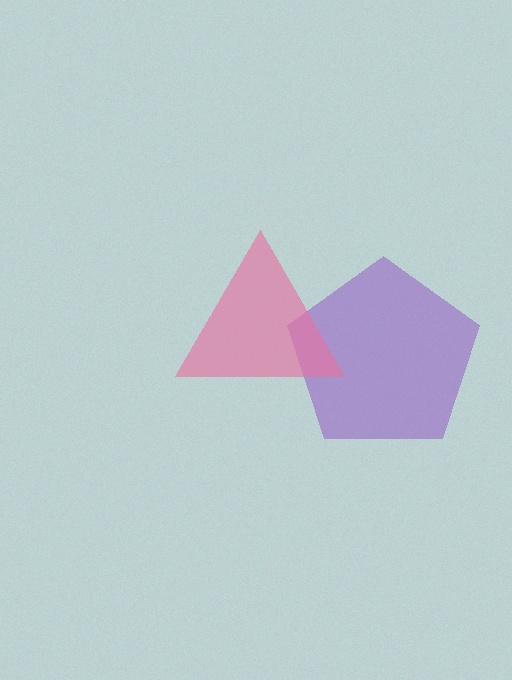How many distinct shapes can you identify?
There are 2 distinct shapes: a purple pentagon, a pink triangle.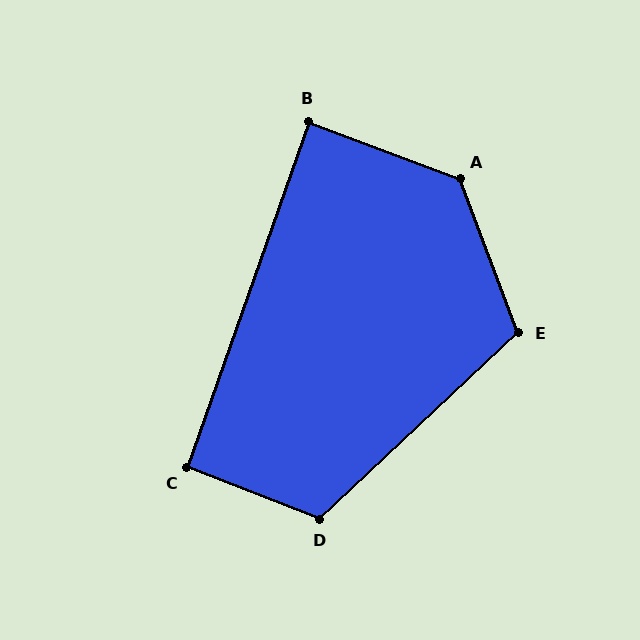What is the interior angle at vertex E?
Approximately 112 degrees (obtuse).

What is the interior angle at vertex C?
Approximately 92 degrees (approximately right).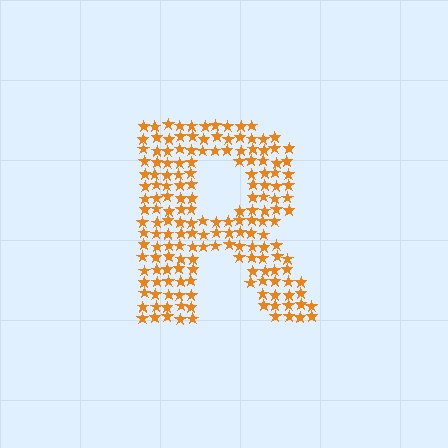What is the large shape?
The large shape is the letter R.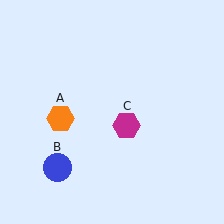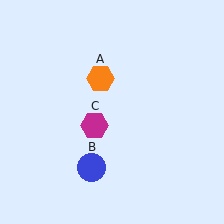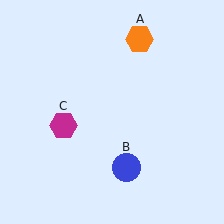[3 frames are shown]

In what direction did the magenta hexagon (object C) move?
The magenta hexagon (object C) moved left.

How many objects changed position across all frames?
3 objects changed position: orange hexagon (object A), blue circle (object B), magenta hexagon (object C).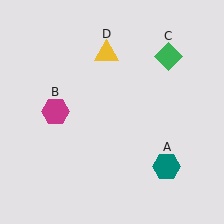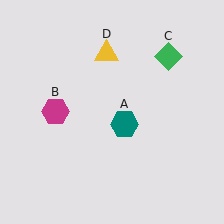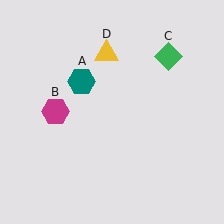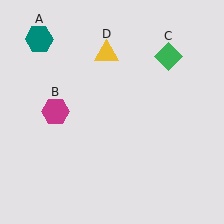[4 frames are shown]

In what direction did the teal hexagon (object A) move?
The teal hexagon (object A) moved up and to the left.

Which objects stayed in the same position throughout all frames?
Magenta hexagon (object B) and green diamond (object C) and yellow triangle (object D) remained stationary.